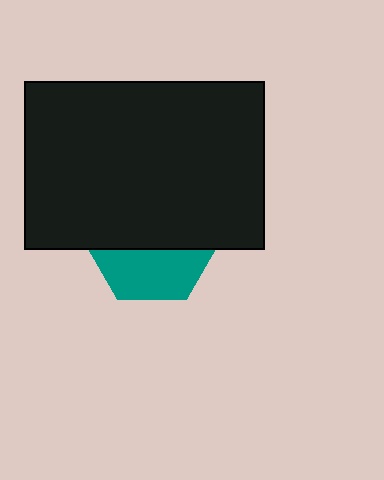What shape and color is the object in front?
The object in front is a black rectangle.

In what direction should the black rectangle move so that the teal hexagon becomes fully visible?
The black rectangle should move up. That is the shortest direction to clear the overlap and leave the teal hexagon fully visible.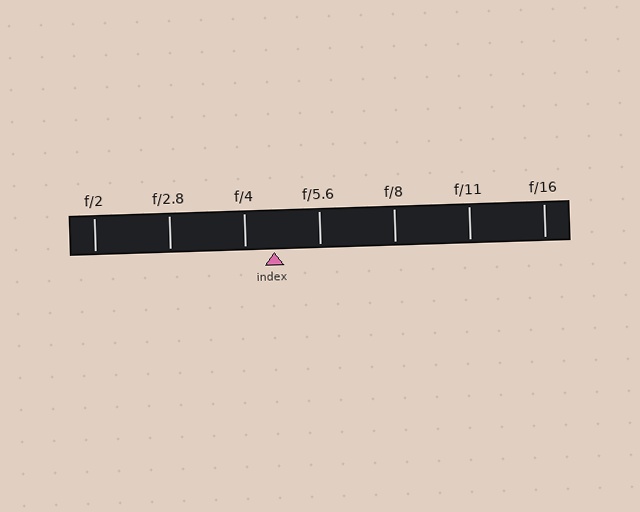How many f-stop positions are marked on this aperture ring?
There are 7 f-stop positions marked.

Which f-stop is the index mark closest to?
The index mark is closest to f/4.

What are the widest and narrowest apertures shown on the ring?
The widest aperture shown is f/2 and the narrowest is f/16.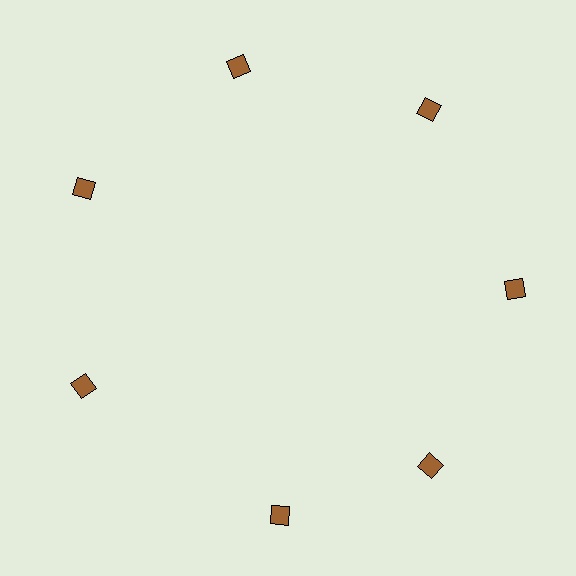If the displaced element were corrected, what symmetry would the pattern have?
It would have 7-fold rotational symmetry — the pattern would map onto itself every 51 degrees.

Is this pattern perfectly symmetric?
No. The 7 brown diamonds are arranged in a ring, but one element near the 6 o'clock position is rotated out of alignment along the ring, breaking the 7-fold rotational symmetry.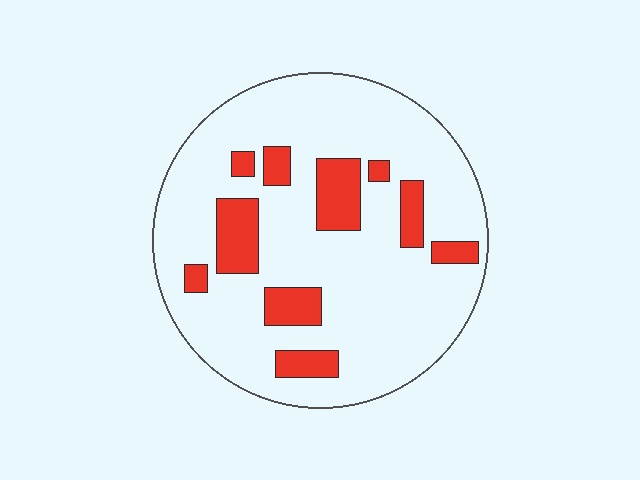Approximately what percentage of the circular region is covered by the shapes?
Approximately 20%.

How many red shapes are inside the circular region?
10.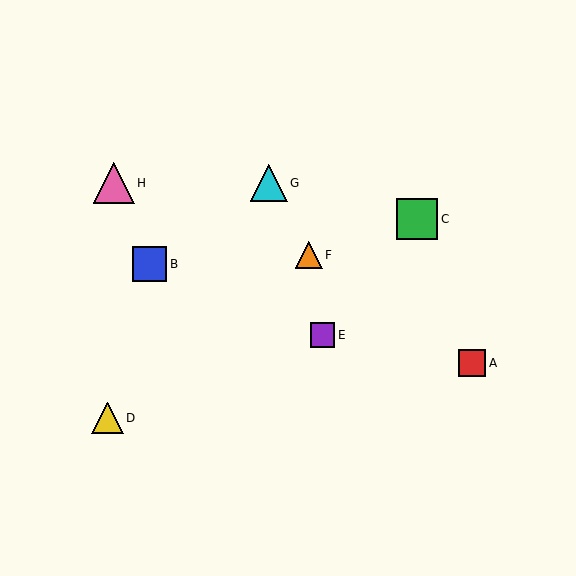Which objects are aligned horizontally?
Objects G, H are aligned horizontally.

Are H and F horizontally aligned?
No, H is at y≈183 and F is at y≈255.